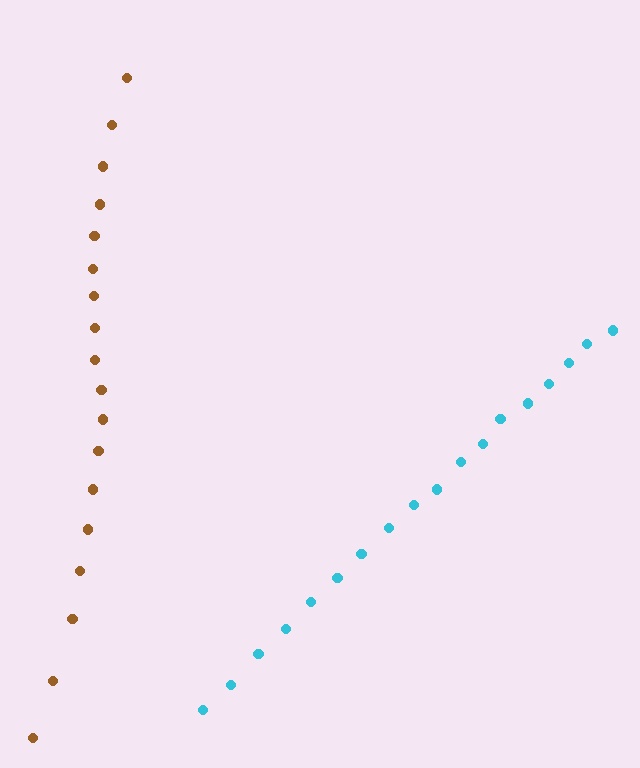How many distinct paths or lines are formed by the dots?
There are 2 distinct paths.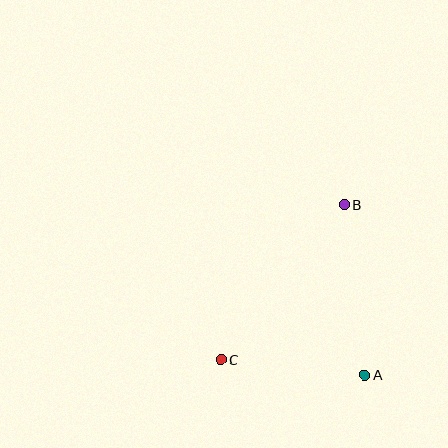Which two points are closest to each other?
Points A and C are closest to each other.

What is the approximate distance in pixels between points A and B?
The distance between A and B is approximately 171 pixels.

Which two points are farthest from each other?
Points B and C are farthest from each other.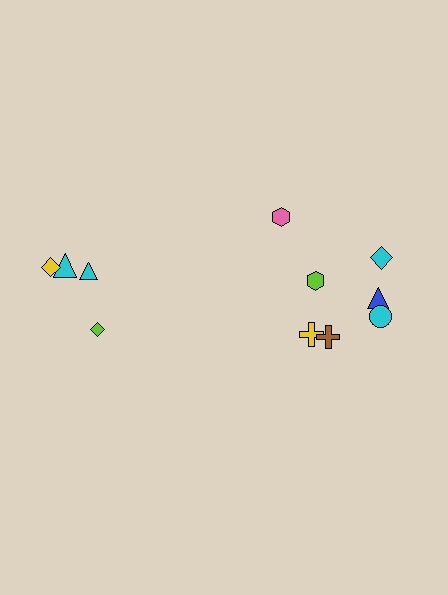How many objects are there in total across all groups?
There are 11 objects.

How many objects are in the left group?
There are 4 objects.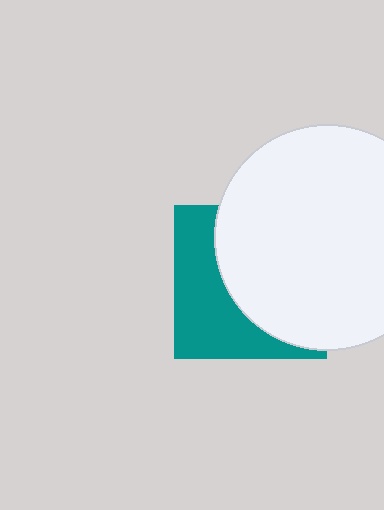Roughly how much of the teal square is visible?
A small part of it is visible (roughly 42%).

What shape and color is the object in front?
The object in front is a white circle.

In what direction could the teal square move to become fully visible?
The teal square could move left. That would shift it out from behind the white circle entirely.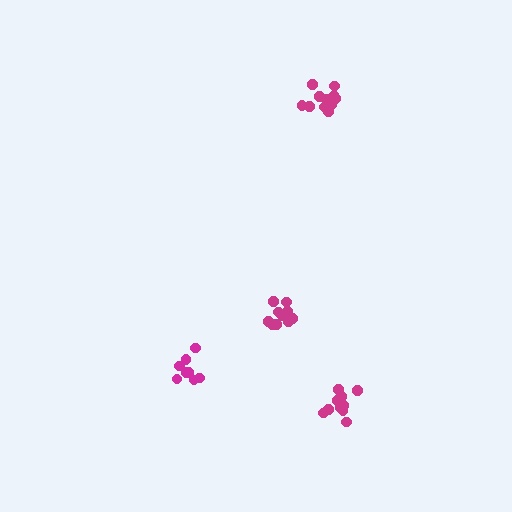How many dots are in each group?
Group 1: 11 dots, Group 2: 11 dots, Group 3: 8 dots, Group 4: 10 dots (40 total).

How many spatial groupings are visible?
There are 4 spatial groupings.